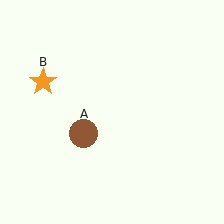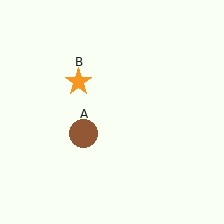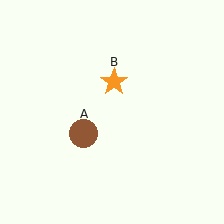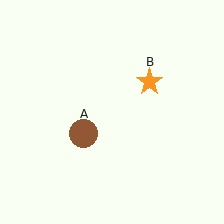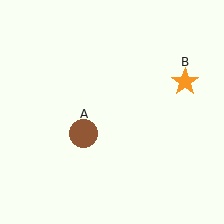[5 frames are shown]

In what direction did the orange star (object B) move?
The orange star (object B) moved right.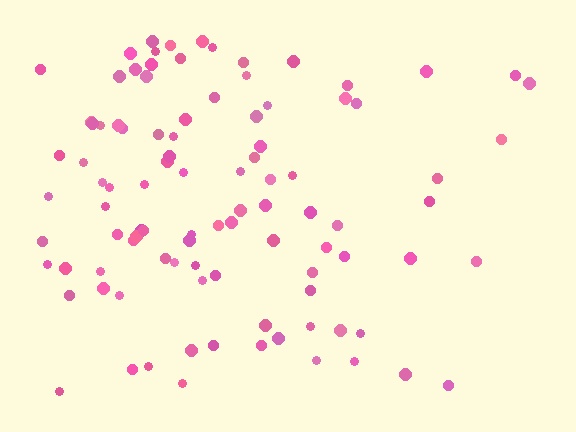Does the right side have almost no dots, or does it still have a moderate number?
Still a moderate number, just noticeably fewer than the left.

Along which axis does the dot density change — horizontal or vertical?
Horizontal.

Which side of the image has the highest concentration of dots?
The left.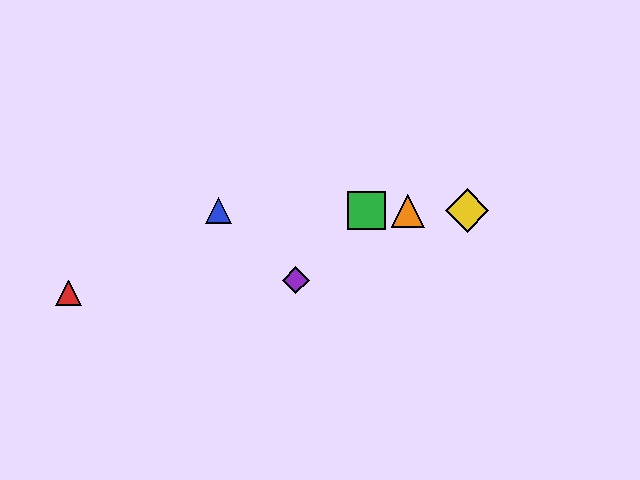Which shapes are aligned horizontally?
The blue triangle, the green square, the yellow diamond, the orange triangle are aligned horizontally.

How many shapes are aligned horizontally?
4 shapes (the blue triangle, the green square, the yellow diamond, the orange triangle) are aligned horizontally.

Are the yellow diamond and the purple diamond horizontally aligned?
No, the yellow diamond is at y≈211 and the purple diamond is at y≈280.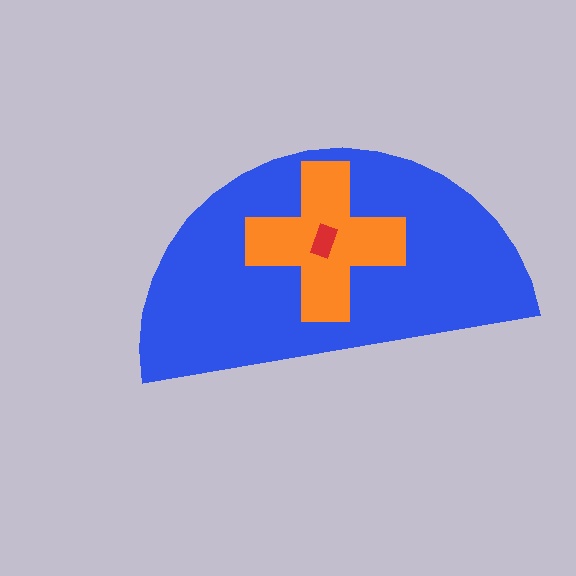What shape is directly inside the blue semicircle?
The orange cross.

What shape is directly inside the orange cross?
The red rectangle.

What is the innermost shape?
The red rectangle.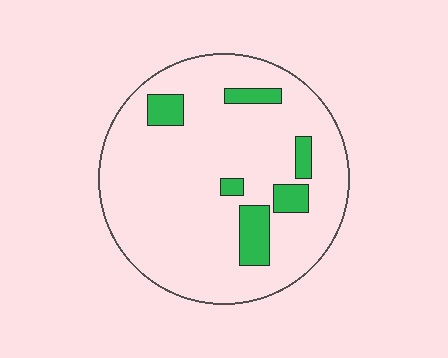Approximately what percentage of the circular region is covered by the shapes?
Approximately 10%.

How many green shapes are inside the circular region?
6.